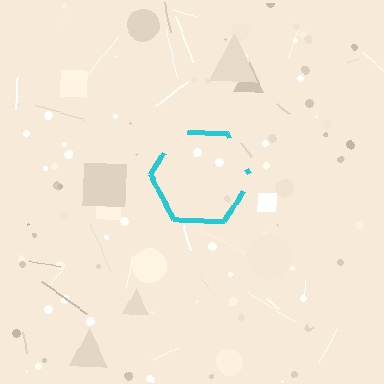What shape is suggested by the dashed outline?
The dashed outline suggests a hexagon.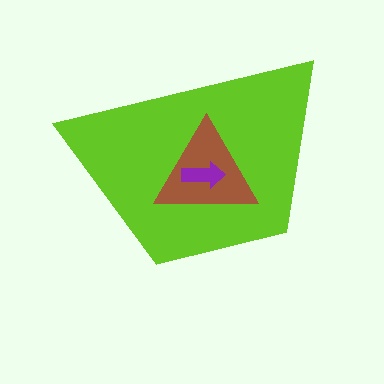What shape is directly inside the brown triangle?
The purple arrow.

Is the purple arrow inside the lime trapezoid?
Yes.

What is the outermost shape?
The lime trapezoid.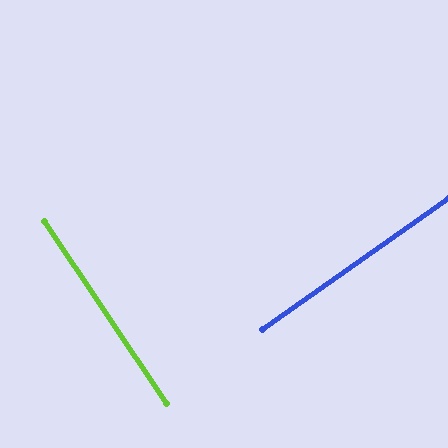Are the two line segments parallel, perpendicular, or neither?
Perpendicular — they meet at approximately 89°.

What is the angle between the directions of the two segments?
Approximately 89 degrees.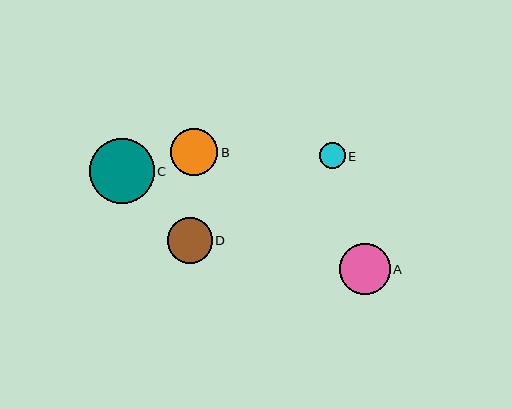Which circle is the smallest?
Circle E is the smallest with a size of approximately 26 pixels.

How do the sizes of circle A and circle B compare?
Circle A and circle B are approximately the same size.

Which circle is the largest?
Circle C is the largest with a size of approximately 65 pixels.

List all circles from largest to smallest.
From largest to smallest: C, A, B, D, E.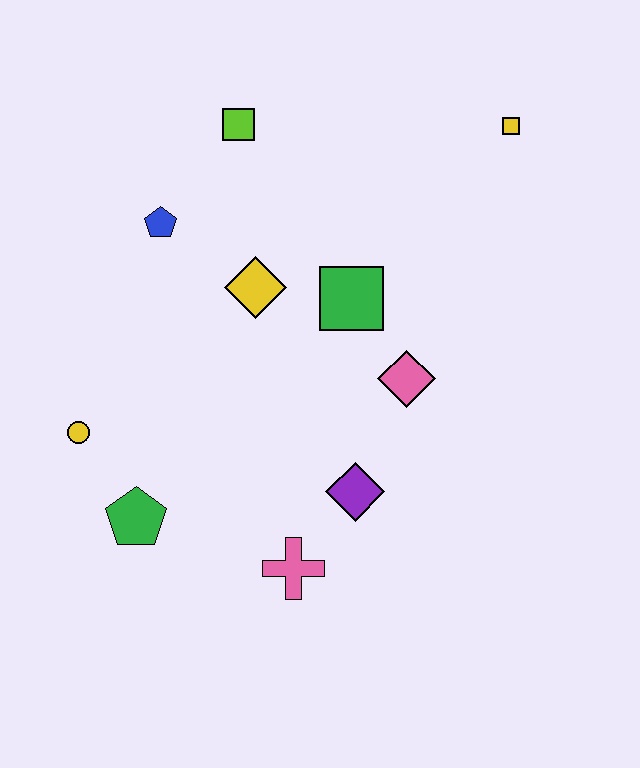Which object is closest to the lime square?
The blue pentagon is closest to the lime square.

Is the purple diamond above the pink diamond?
No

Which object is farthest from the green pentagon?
The yellow square is farthest from the green pentagon.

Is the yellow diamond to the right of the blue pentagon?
Yes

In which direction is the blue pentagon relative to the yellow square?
The blue pentagon is to the left of the yellow square.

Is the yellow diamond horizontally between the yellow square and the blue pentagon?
Yes